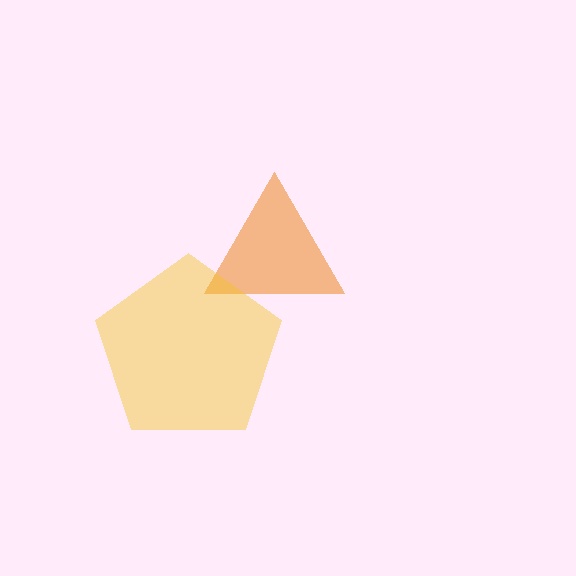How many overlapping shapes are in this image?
There are 2 overlapping shapes in the image.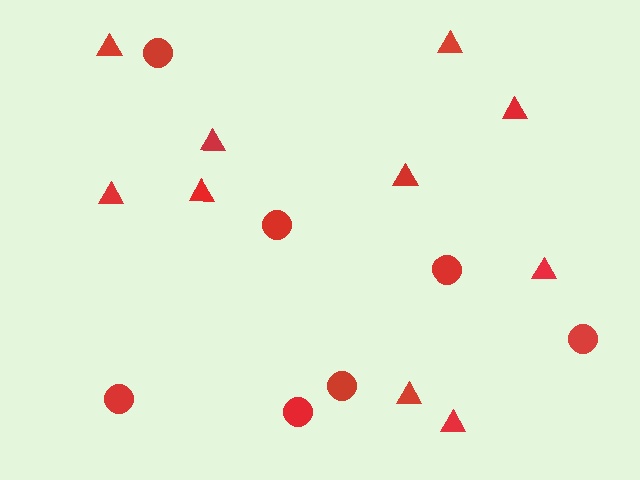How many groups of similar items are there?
There are 2 groups: one group of circles (7) and one group of triangles (10).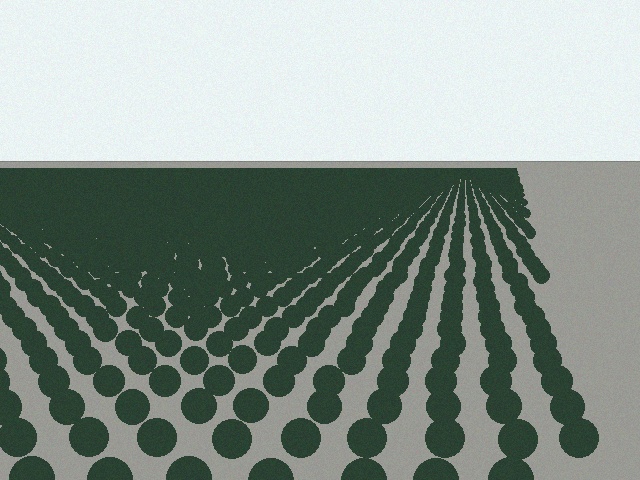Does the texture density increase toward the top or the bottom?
Density increases toward the top.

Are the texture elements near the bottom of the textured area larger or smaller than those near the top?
Larger. Near the bottom, elements are closer to the viewer and appear at a bigger on-screen size.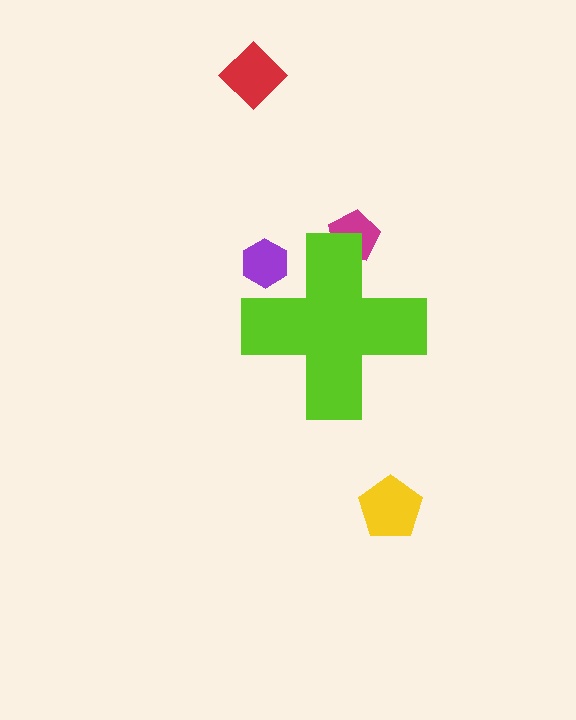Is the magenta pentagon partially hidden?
Yes, the magenta pentagon is partially hidden behind the lime cross.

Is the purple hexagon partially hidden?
Yes, the purple hexagon is partially hidden behind the lime cross.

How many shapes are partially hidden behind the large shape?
2 shapes are partially hidden.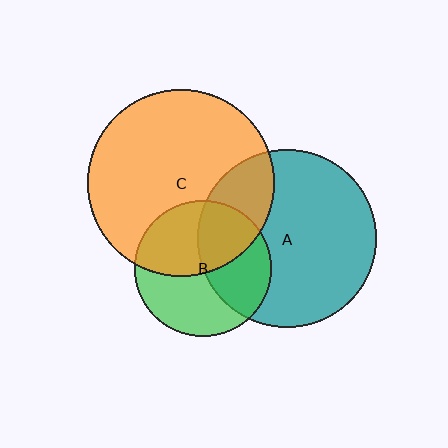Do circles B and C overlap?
Yes.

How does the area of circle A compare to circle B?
Approximately 1.7 times.